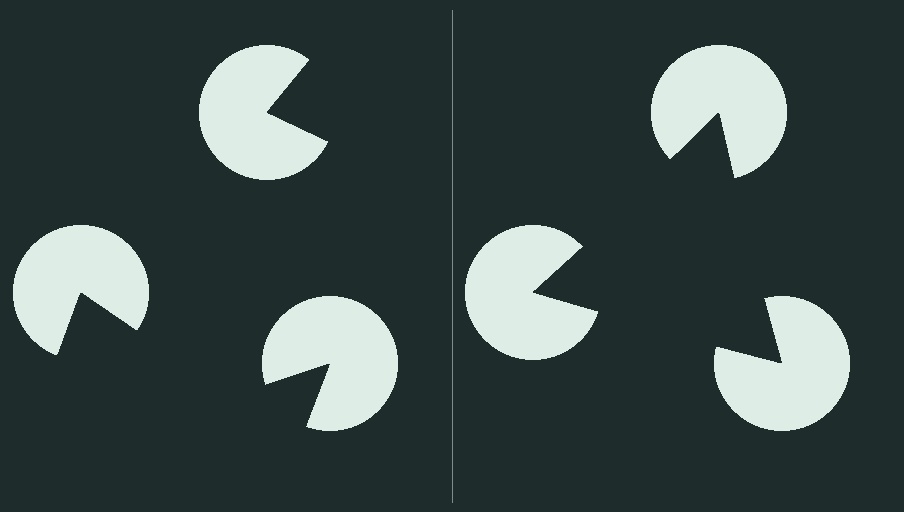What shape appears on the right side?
An illusory triangle.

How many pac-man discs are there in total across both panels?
6 — 3 on each side.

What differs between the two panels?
The pac-man discs are positioned identically on both sides; only the wedge orientations differ. On the right they align to a triangle; on the left they are misaligned.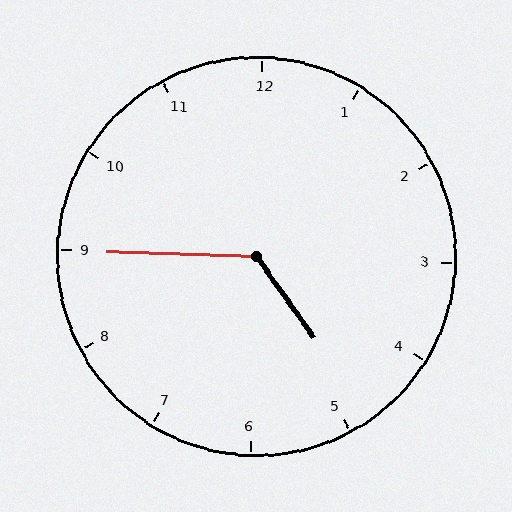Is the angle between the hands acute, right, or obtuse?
It is obtuse.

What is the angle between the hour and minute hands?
Approximately 128 degrees.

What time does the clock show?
4:45.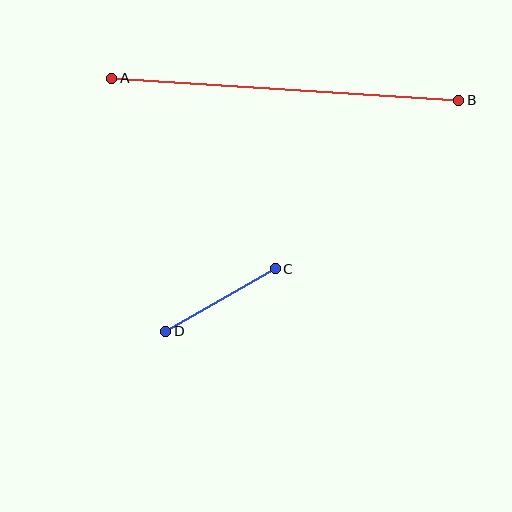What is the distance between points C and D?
The distance is approximately 126 pixels.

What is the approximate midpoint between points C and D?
The midpoint is at approximately (221, 300) pixels.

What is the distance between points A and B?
The distance is approximately 348 pixels.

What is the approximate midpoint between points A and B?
The midpoint is at approximately (285, 89) pixels.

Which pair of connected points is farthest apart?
Points A and B are farthest apart.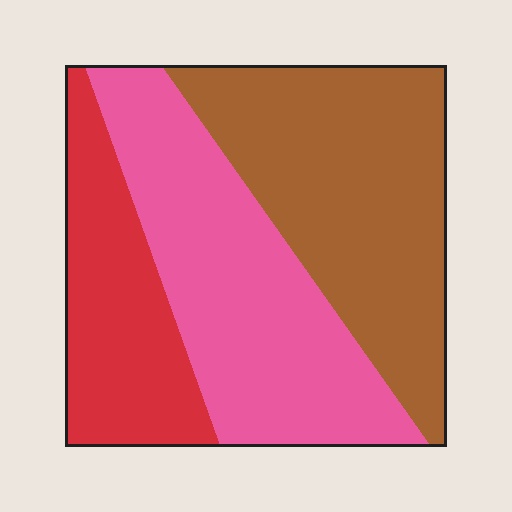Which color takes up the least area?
Red, at roughly 25%.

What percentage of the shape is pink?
Pink takes up about three eighths (3/8) of the shape.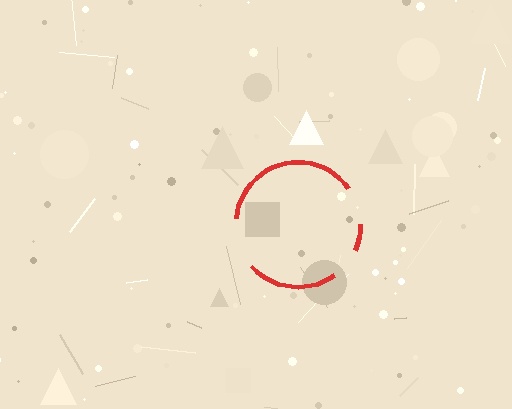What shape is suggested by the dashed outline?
The dashed outline suggests a circle.